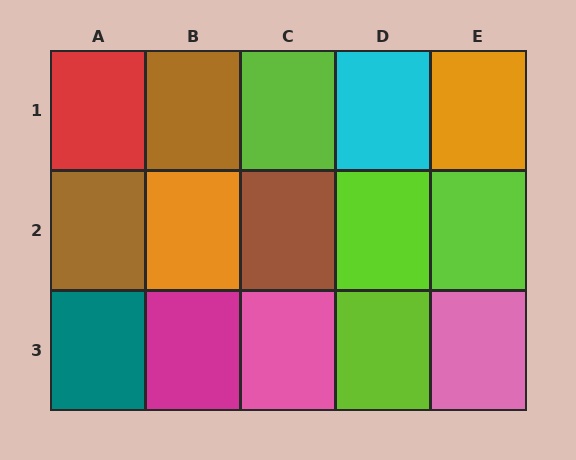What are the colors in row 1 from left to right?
Red, brown, lime, cyan, orange.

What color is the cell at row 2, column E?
Lime.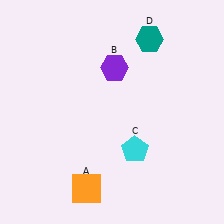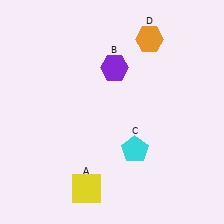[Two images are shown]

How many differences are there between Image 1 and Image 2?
There are 2 differences between the two images.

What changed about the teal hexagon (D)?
In Image 1, D is teal. In Image 2, it changed to orange.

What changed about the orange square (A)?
In Image 1, A is orange. In Image 2, it changed to yellow.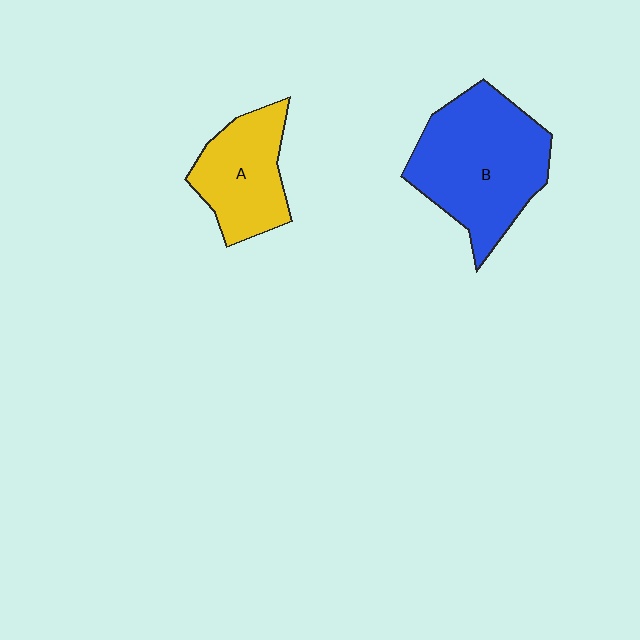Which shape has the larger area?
Shape B (blue).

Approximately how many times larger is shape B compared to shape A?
Approximately 1.6 times.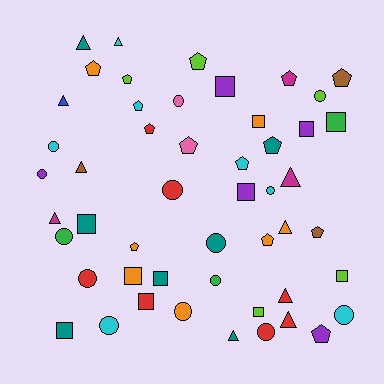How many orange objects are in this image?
There are 7 orange objects.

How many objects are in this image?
There are 50 objects.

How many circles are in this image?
There are 14 circles.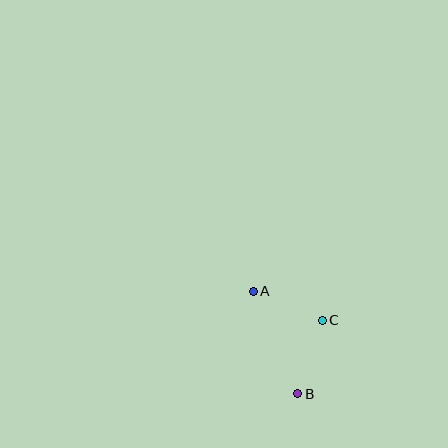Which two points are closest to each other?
Points A and C are closest to each other.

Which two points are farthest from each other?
Points A and B are farthest from each other.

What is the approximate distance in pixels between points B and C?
The distance between B and C is approximately 78 pixels.